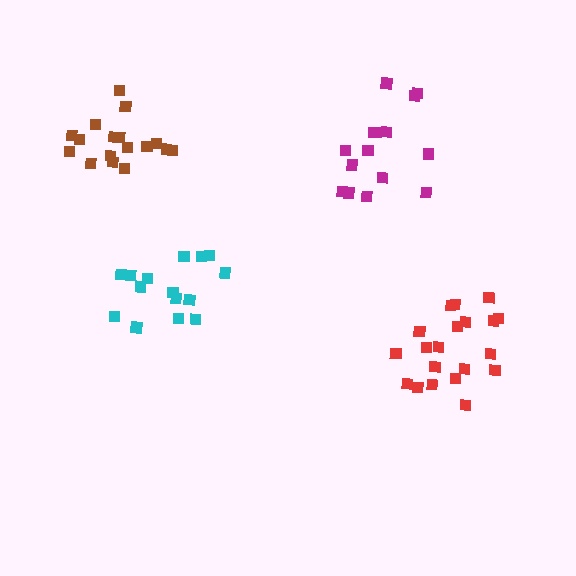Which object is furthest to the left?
The brown cluster is leftmost.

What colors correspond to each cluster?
The clusters are colored: magenta, cyan, red, brown.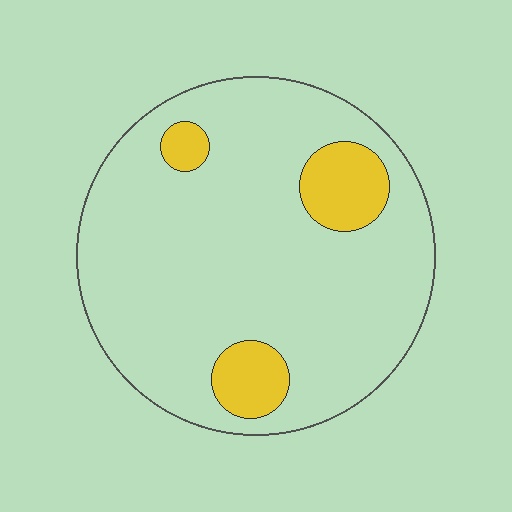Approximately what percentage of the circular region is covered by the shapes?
Approximately 15%.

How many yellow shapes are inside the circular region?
3.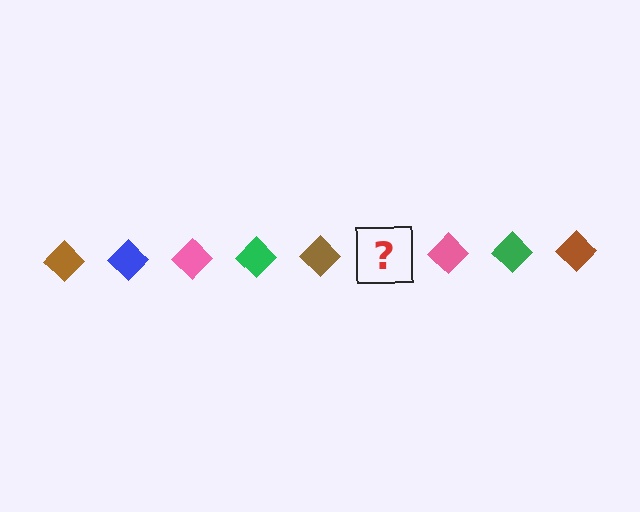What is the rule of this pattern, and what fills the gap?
The rule is that the pattern cycles through brown, blue, pink, green diamonds. The gap should be filled with a blue diamond.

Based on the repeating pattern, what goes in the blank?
The blank should be a blue diamond.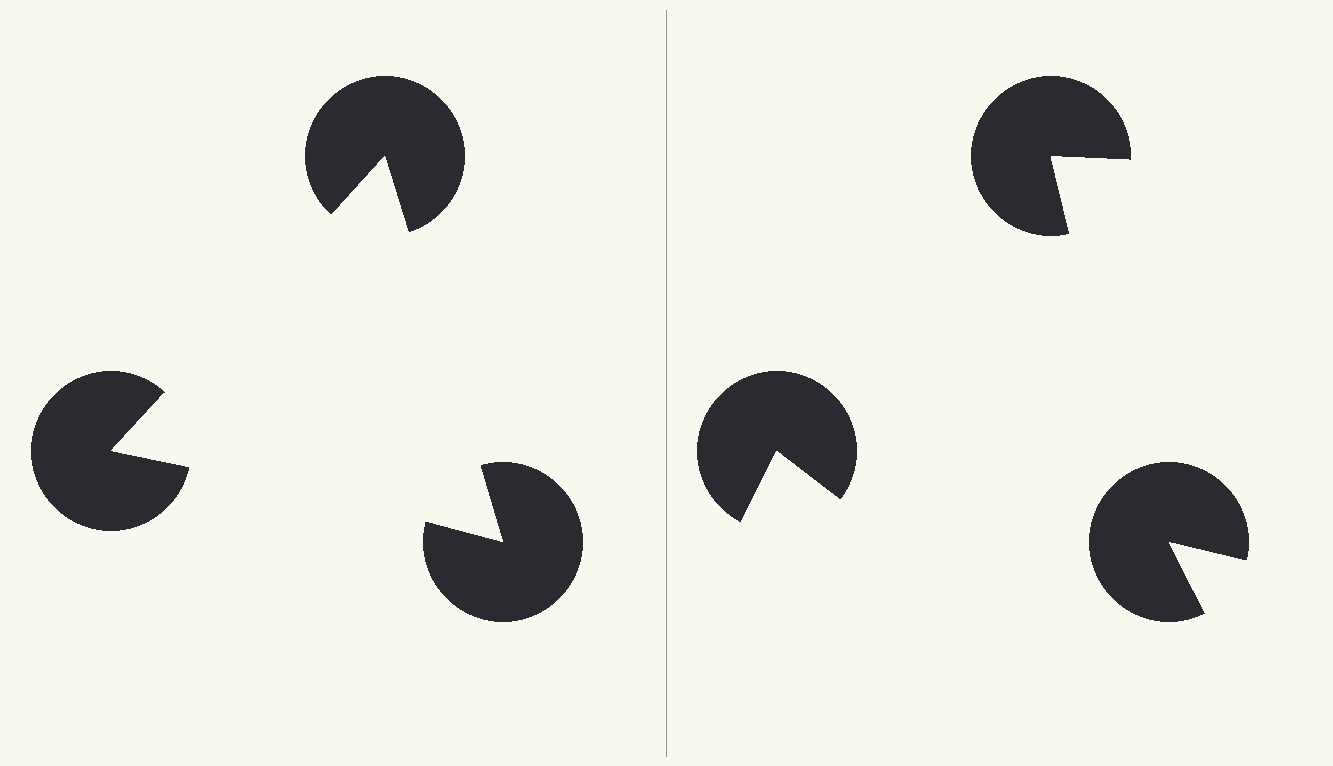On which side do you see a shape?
An illusory triangle appears on the left side. On the right side the wedge cuts are rotated, so no coherent shape forms.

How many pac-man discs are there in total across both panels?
6 — 3 on each side.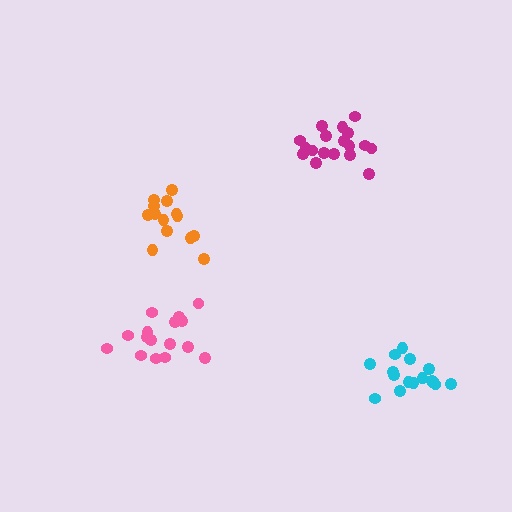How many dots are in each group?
Group 1: 18 dots, Group 2: 14 dots, Group 3: 16 dots, Group 4: 16 dots (64 total).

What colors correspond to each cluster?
The clusters are colored: magenta, orange, pink, cyan.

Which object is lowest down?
The cyan cluster is bottommost.